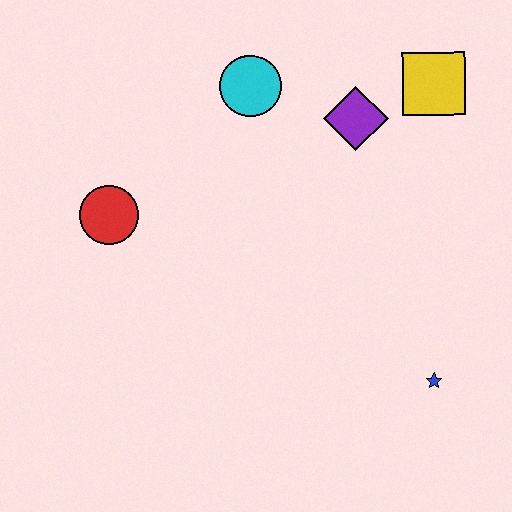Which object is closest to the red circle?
The cyan circle is closest to the red circle.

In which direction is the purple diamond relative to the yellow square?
The purple diamond is to the left of the yellow square.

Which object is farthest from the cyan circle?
The blue star is farthest from the cyan circle.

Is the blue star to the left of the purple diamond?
No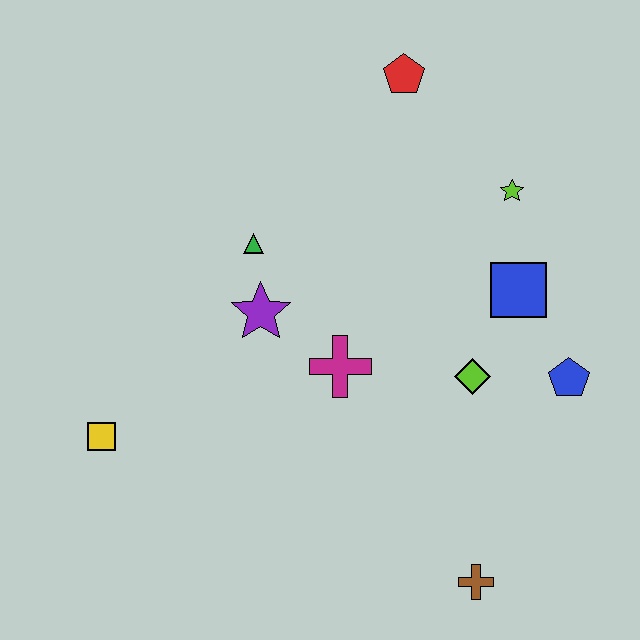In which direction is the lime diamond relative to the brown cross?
The lime diamond is above the brown cross.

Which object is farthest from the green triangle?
The brown cross is farthest from the green triangle.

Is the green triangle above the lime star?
No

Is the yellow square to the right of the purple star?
No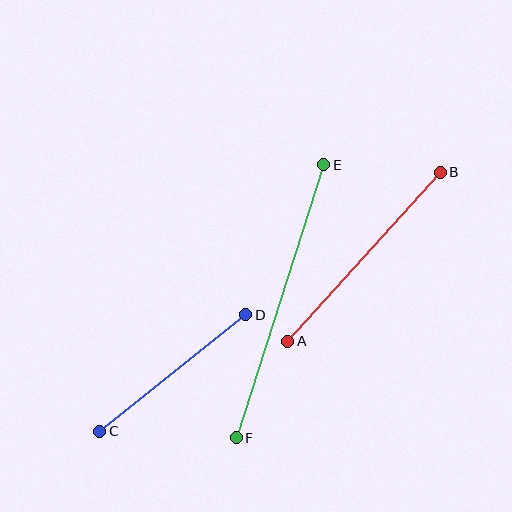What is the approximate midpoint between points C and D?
The midpoint is at approximately (173, 373) pixels.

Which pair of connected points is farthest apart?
Points E and F are farthest apart.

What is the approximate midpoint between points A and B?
The midpoint is at approximately (364, 257) pixels.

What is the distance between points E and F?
The distance is approximately 286 pixels.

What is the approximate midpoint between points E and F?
The midpoint is at approximately (280, 301) pixels.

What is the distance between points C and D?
The distance is approximately 187 pixels.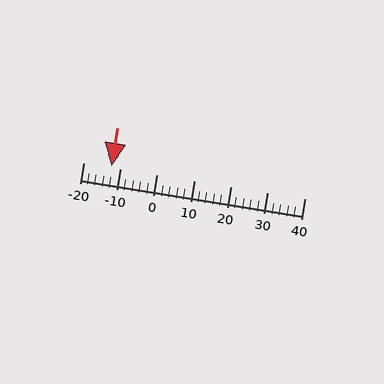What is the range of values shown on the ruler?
The ruler shows values from -20 to 40.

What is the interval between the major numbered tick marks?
The major tick marks are spaced 10 units apart.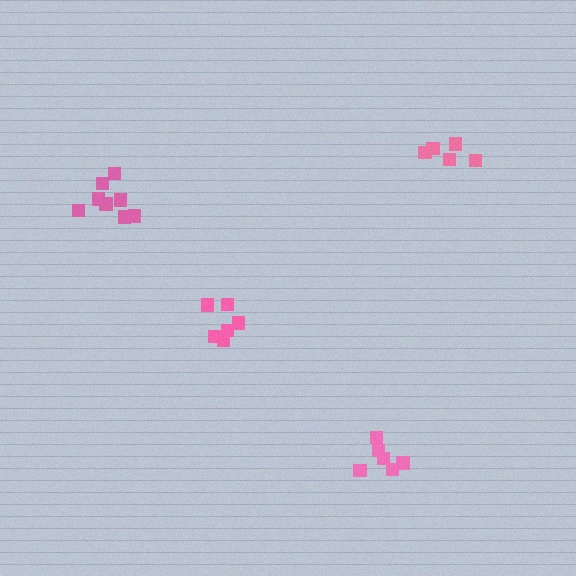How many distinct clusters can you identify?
There are 4 distinct clusters.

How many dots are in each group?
Group 1: 8 dots, Group 2: 6 dots, Group 3: 5 dots, Group 4: 6 dots (25 total).